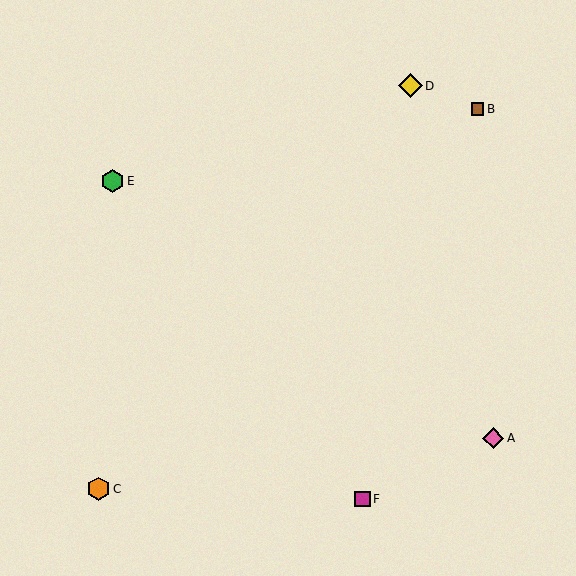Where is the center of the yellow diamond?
The center of the yellow diamond is at (410, 86).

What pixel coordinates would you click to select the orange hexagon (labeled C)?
Click at (99, 489) to select the orange hexagon C.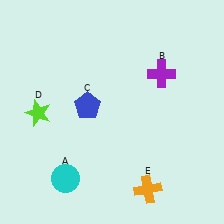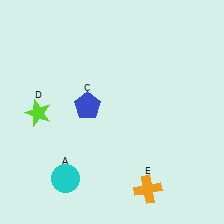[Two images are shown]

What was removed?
The purple cross (B) was removed in Image 2.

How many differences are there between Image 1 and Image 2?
There is 1 difference between the two images.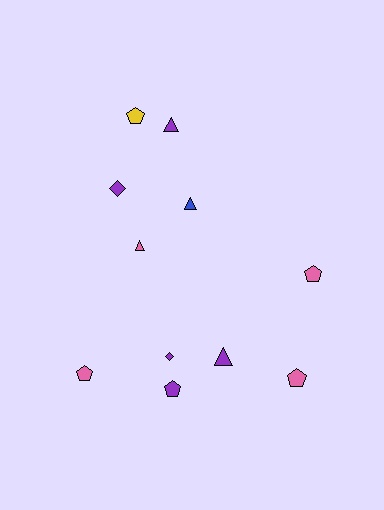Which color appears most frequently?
Purple, with 5 objects.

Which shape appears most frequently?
Pentagon, with 5 objects.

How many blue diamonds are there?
There are no blue diamonds.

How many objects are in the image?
There are 11 objects.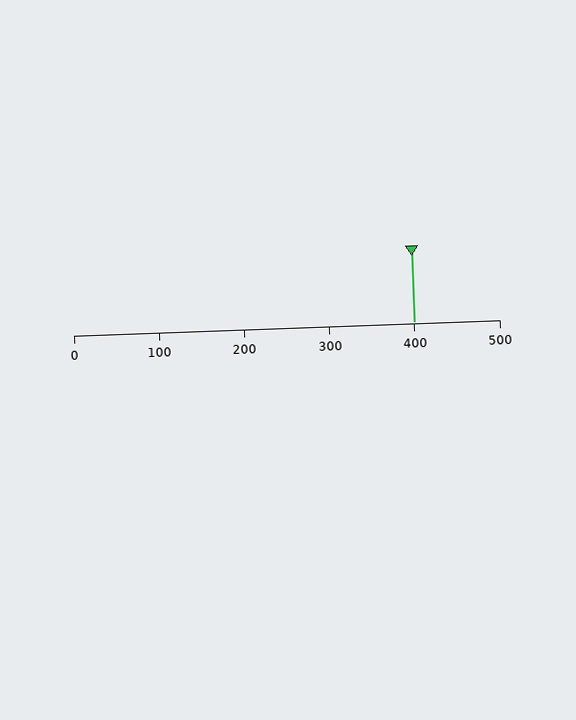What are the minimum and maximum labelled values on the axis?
The axis runs from 0 to 500.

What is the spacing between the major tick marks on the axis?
The major ticks are spaced 100 apart.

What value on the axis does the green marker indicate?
The marker indicates approximately 400.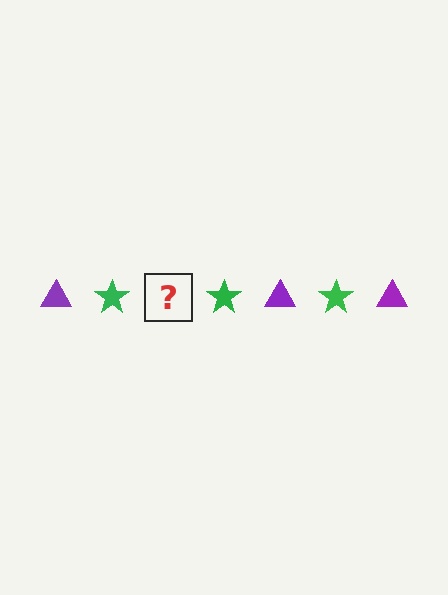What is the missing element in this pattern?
The missing element is a purple triangle.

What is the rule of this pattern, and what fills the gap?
The rule is that the pattern alternates between purple triangle and green star. The gap should be filled with a purple triangle.